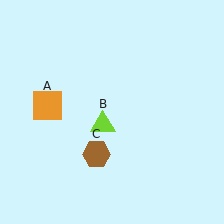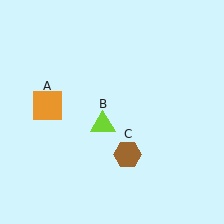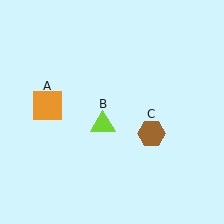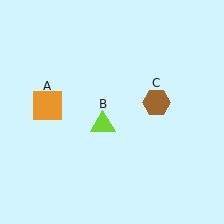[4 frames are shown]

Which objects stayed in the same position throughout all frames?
Orange square (object A) and lime triangle (object B) remained stationary.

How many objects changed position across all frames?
1 object changed position: brown hexagon (object C).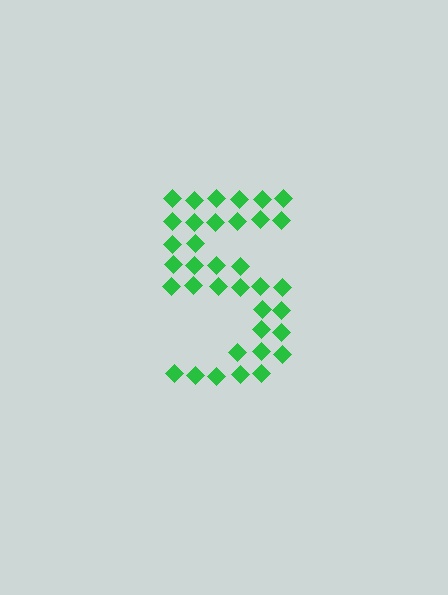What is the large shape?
The large shape is the digit 5.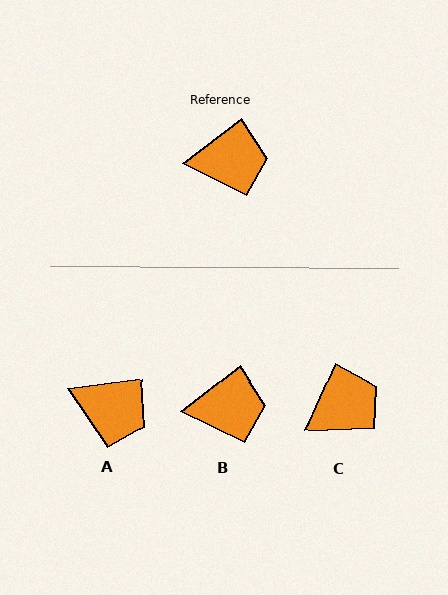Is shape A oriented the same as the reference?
No, it is off by about 30 degrees.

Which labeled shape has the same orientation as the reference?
B.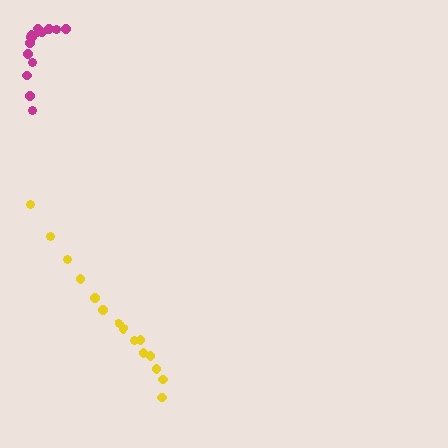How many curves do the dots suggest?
There are 2 distinct paths.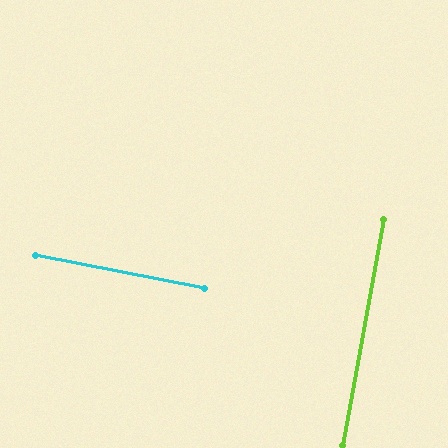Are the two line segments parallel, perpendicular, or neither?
Perpendicular — they meet at approximately 89°.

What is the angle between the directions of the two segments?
Approximately 89 degrees.